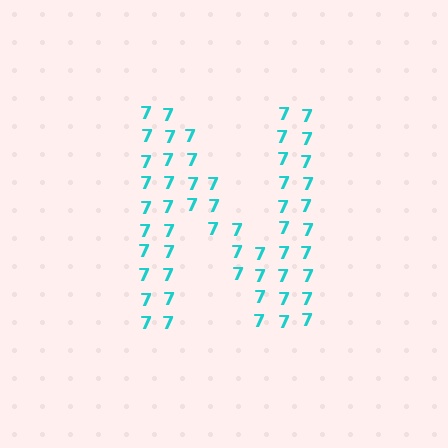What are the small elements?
The small elements are digit 7's.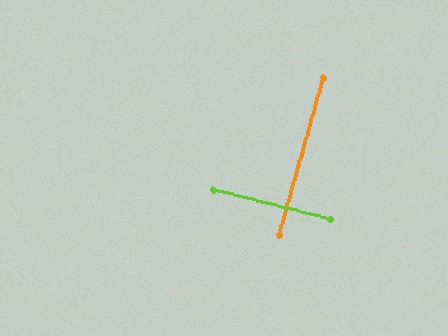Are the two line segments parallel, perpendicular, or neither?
Perpendicular — they meet at approximately 89°.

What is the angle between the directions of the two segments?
Approximately 89 degrees.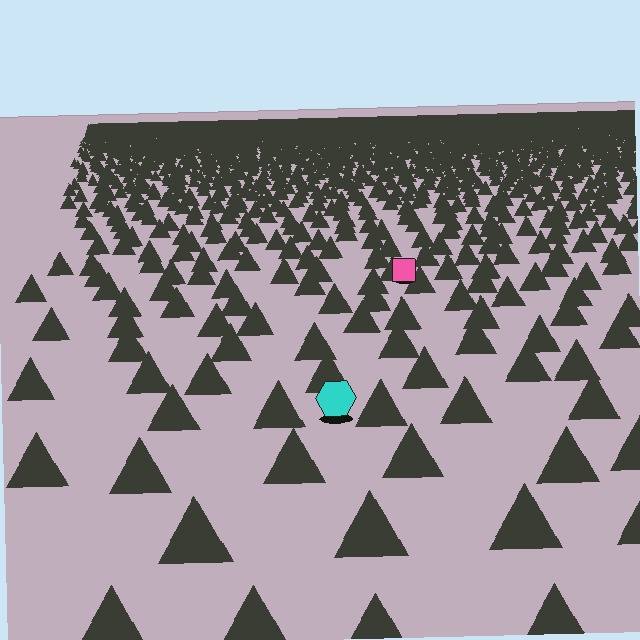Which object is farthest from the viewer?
The pink square is farthest from the viewer. It appears smaller and the ground texture around it is denser.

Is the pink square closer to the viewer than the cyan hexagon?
No. The cyan hexagon is closer — you can tell from the texture gradient: the ground texture is coarser near it.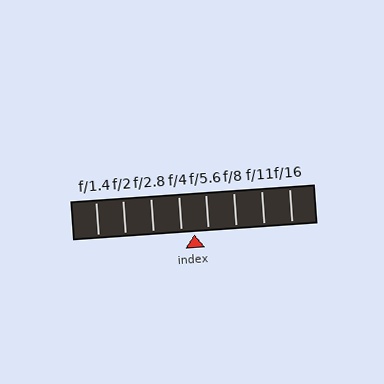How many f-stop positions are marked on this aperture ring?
There are 8 f-stop positions marked.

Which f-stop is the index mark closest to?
The index mark is closest to f/4.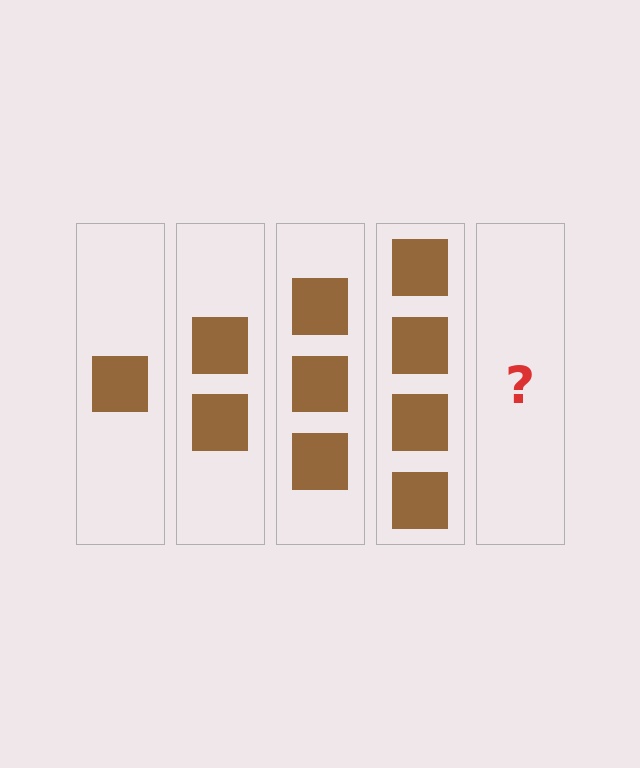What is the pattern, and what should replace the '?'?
The pattern is that each step adds one more square. The '?' should be 5 squares.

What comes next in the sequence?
The next element should be 5 squares.